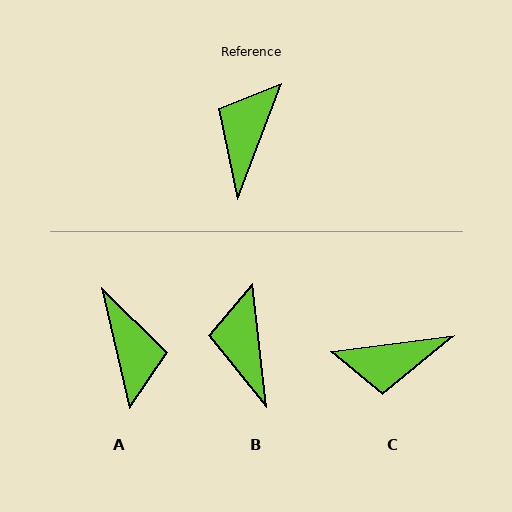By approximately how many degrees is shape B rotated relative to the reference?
Approximately 28 degrees counter-clockwise.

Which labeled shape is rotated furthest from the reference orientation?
A, about 146 degrees away.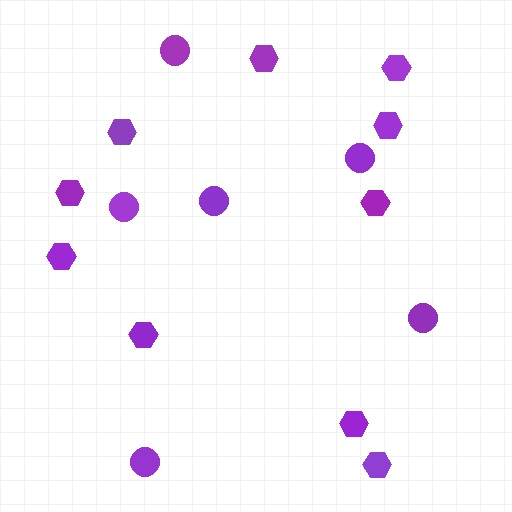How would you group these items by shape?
There are 2 groups: one group of hexagons (10) and one group of circles (6).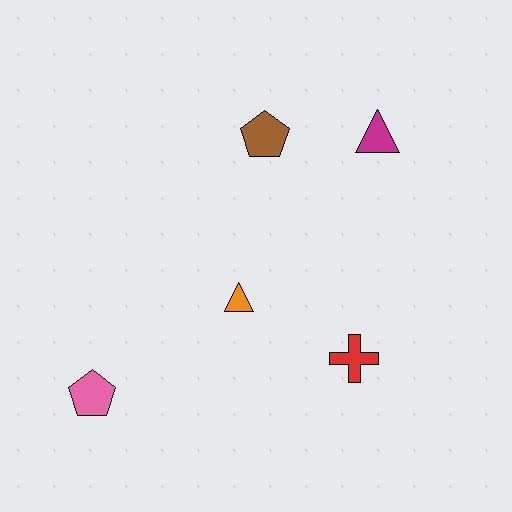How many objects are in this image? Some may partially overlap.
There are 5 objects.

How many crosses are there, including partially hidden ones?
There is 1 cross.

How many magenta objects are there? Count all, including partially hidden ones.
There is 1 magenta object.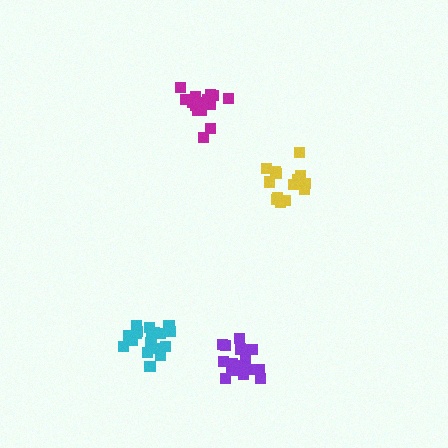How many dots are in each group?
Group 1: 16 dots, Group 2: 19 dots, Group 3: 18 dots, Group 4: 15 dots (68 total).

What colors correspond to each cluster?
The clusters are colored: magenta, cyan, purple, yellow.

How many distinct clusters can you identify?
There are 4 distinct clusters.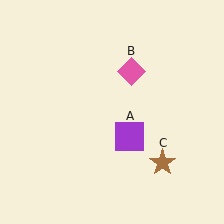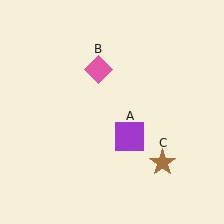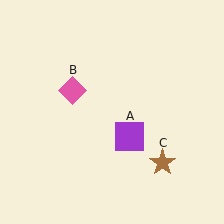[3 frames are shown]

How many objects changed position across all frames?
1 object changed position: pink diamond (object B).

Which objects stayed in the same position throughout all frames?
Purple square (object A) and brown star (object C) remained stationary.